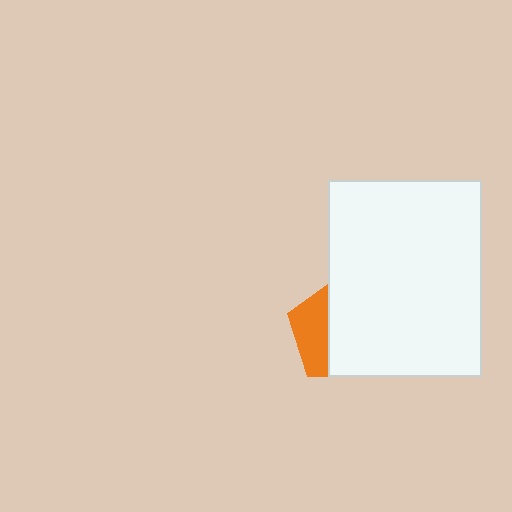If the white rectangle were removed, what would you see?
You would see the complete orange pentagon.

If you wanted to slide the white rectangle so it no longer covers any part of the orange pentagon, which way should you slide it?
Slide it right — that is the most direct way to separate the two shapes.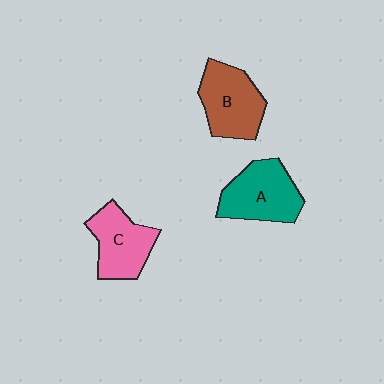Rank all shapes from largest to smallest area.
From largest to smallest: A (teal), B (brown), C (pink).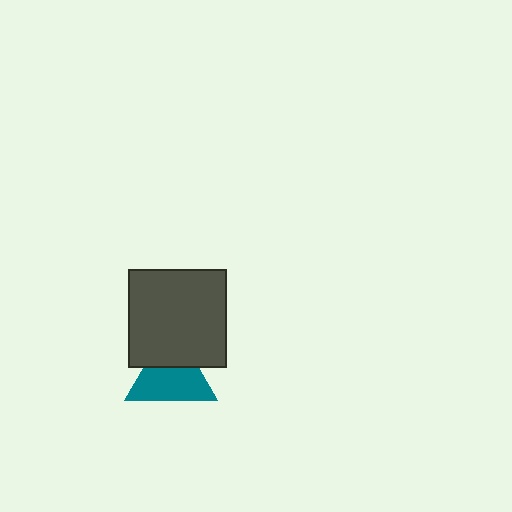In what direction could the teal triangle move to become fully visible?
The teal triangle could move down. That would shift it out from behind the dark gray square entirely.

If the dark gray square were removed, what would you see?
You would see the complete teal triangle.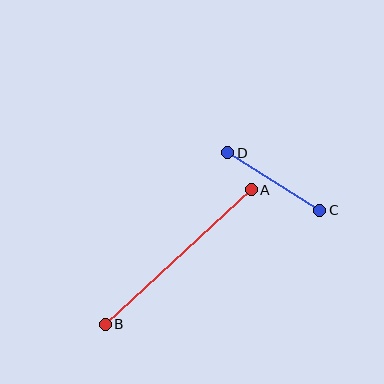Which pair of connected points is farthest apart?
Points A and B are farthest apart.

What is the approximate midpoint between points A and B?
The midpoint is at approximately (178, 257) pixels.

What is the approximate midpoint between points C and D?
The midpoint is at approximately (274, 182) pixels.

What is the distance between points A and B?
The distance is approximately 199 pixels.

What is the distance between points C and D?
The distance is approximately 108 pixels.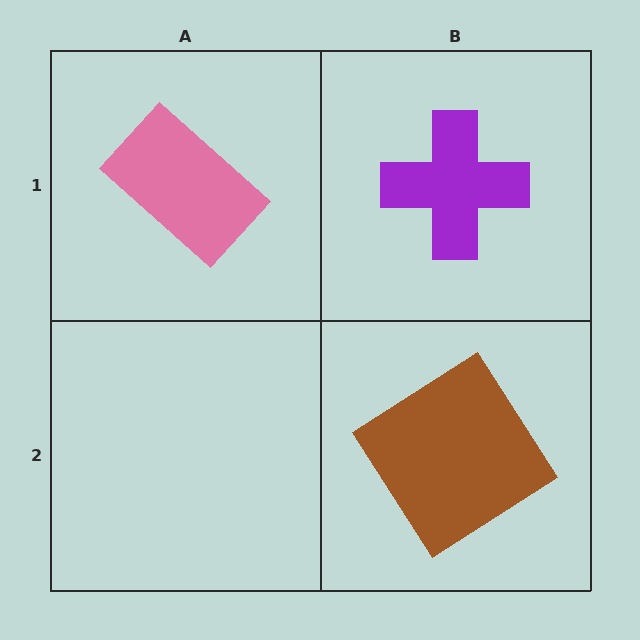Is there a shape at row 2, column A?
No, that cell is empty.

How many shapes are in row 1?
2 shapes.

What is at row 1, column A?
A pink rectangle.